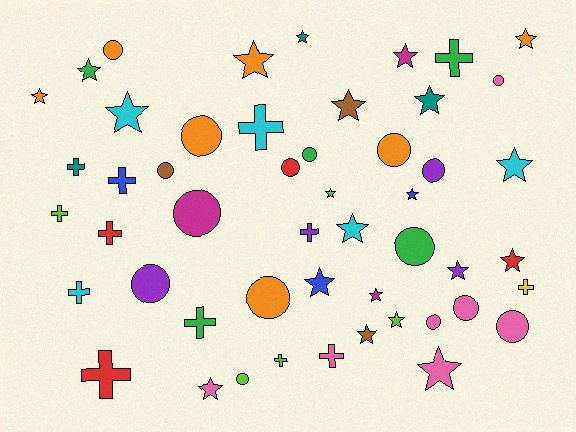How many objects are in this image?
There are 50 objects.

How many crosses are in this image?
There are 13 crosses.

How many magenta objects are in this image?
There are 3 magenta objects.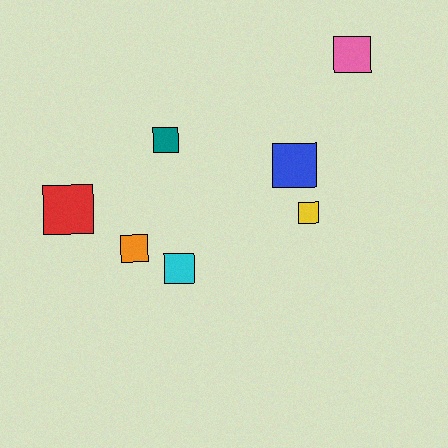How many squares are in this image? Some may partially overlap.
There are 7 squares.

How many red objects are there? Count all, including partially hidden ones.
There is 1 red object.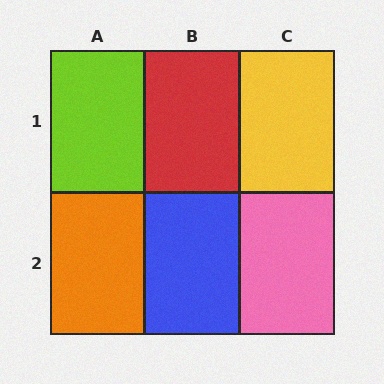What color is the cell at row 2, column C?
Pink.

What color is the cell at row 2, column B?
Blue.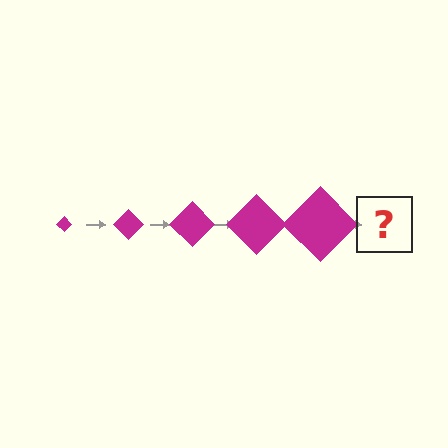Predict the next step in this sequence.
The next step is a magenta diamond, larger than the previous one.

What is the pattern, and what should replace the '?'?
The pattern is that the diamond gets progressively larger each step. The '?' should be a magenta diamond, larger than the previous one.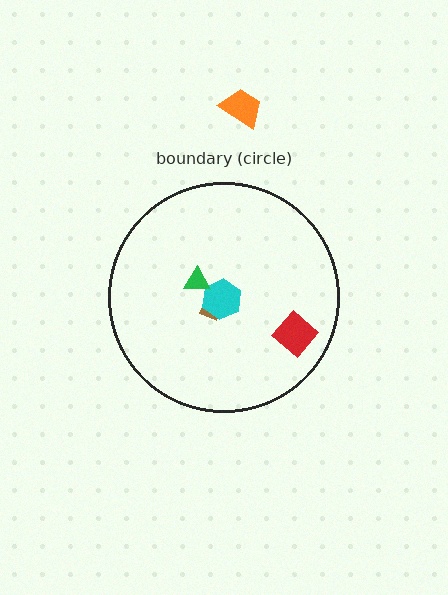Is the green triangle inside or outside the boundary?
Inside.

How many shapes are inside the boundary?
4 inside, 1 outside.